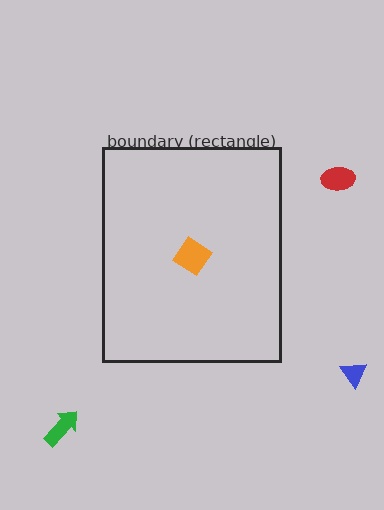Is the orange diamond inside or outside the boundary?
Inside.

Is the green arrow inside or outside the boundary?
Outside.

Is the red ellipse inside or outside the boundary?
Outside.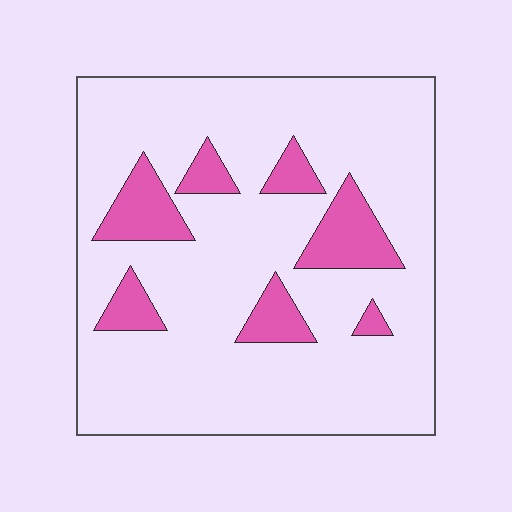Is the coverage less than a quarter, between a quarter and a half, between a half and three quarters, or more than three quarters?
Less than a quarter.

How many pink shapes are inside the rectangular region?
7.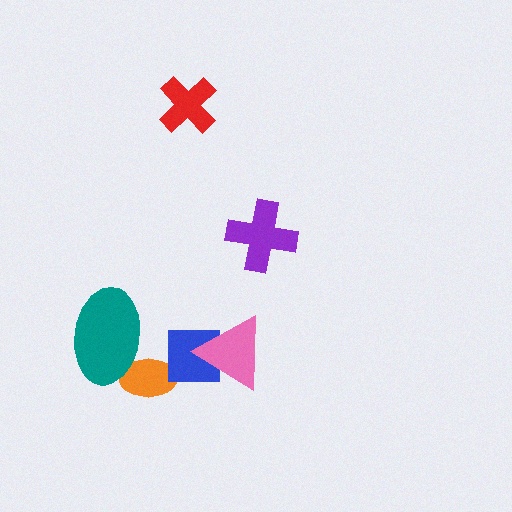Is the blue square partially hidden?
Yes, it is partially covered by another shape.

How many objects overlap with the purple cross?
0 objects overlap with the purple cross.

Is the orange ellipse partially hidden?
Yes, it is partially covered by another shape.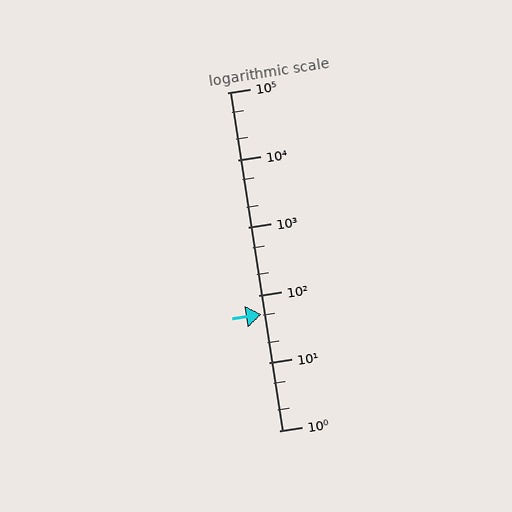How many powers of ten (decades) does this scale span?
The scale spans 5 decades, from 1 to 100000.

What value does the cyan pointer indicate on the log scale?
The pointer indicates approximately 52.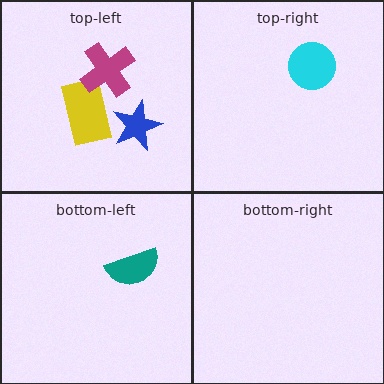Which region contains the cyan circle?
The top-right region.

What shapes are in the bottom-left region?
The teal semicircle.